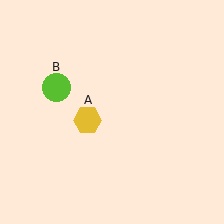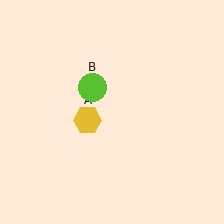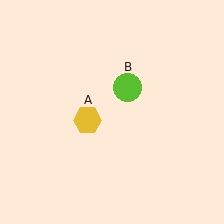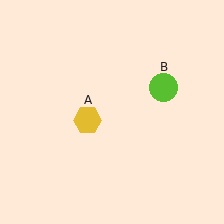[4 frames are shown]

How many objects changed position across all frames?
1 object changed position: lime circle (object B).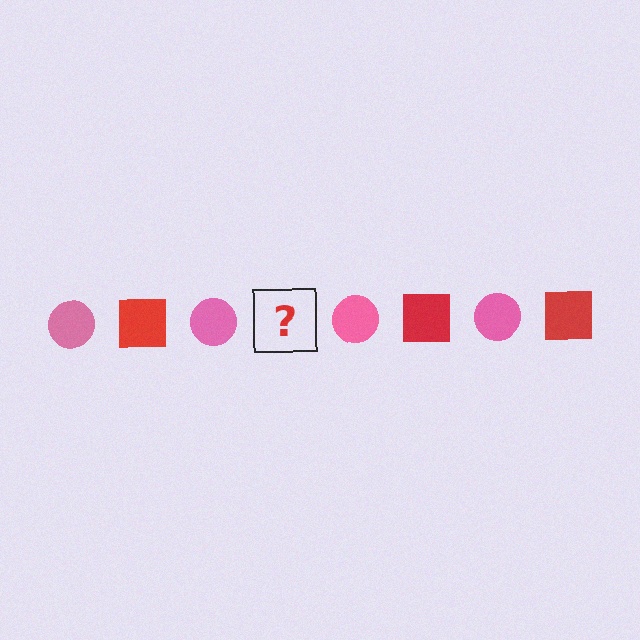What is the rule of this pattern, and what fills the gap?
The rule is that the pattern alternates between pink circle and red square. The gap should be filled with a red square.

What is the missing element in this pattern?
The missing element is a red square.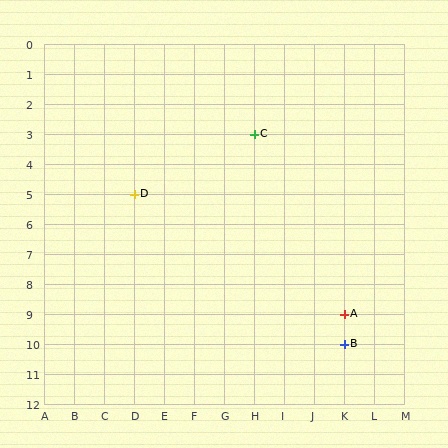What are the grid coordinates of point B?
Point B is at grid coordinates (K, 10).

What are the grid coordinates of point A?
Point A is at grid coordinates (K, 9).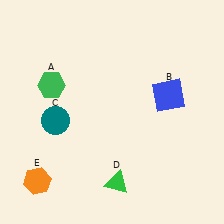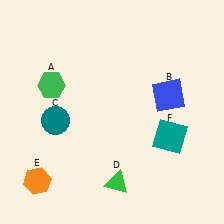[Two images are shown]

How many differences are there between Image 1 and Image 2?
There is 1 difference between the two images.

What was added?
A teal square (F) was added in Image 2.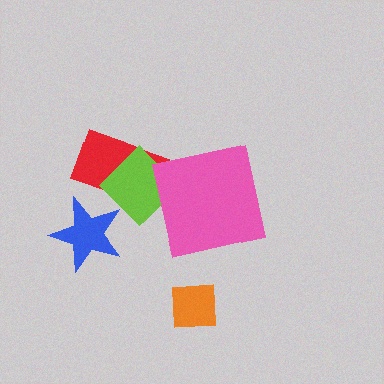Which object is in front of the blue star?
The lime diamond is in front of the blue star.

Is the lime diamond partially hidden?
Yes, it is partially covered by another shape.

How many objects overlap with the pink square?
1 object overlaps with the pink square.